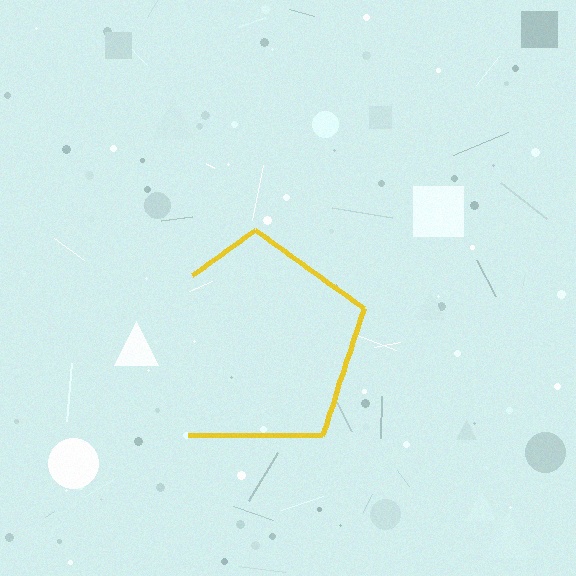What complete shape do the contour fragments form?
The contour fragments form a pentagon.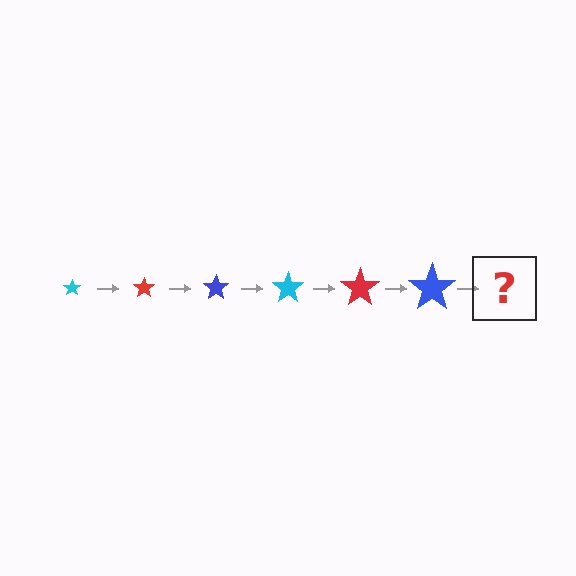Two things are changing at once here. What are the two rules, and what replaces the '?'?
The two rules are that the star grows larger each step and the color cycles through cyan, red, and blue. The '?' should be a cyan star, larger than the previous one.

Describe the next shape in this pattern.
It should be a cyan star, larger than the previous one.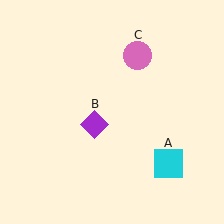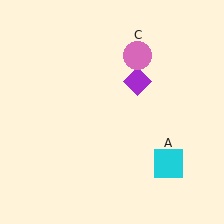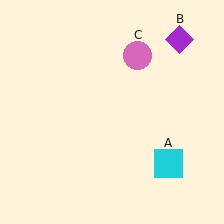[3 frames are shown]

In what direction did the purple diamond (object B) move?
The purple diamond (object B) moved up and to the right.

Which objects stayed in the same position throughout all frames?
Cyan square (object A) and pink circle (object C) remained stationary.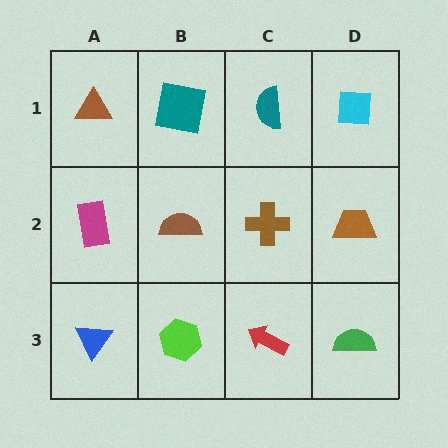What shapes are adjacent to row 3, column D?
A brown trapezoid (row 2, column D), a red arrow (row 3, column C).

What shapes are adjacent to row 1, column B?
A brown semicircle (row 2, column B), a brown triangle (row 1, column A), a teal semicircle (row 1, column C).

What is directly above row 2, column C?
A teal semicircle.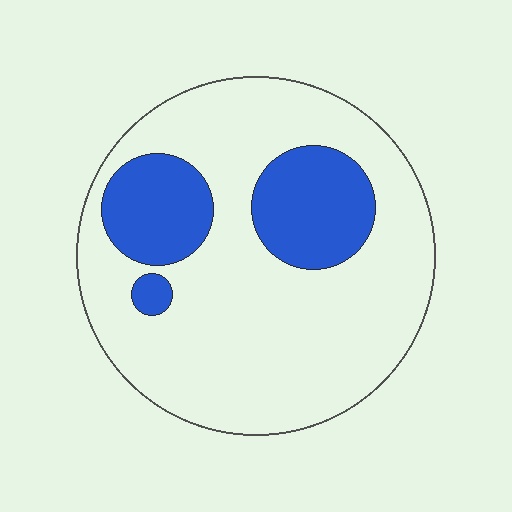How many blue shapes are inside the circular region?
3.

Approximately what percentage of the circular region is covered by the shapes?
Approximately 25%.